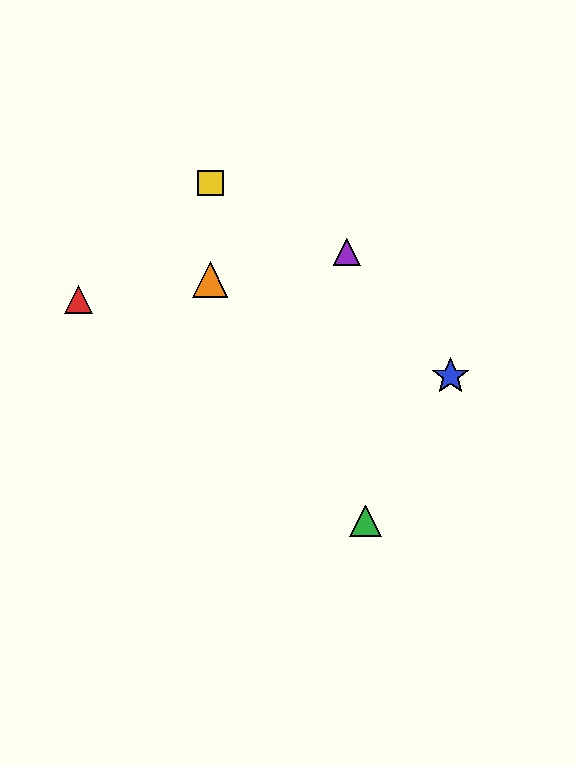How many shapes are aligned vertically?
2 shapes (the yellow square, the orange triangle) are aligned vertically.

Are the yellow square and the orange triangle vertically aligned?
Yes, both are at x≈210.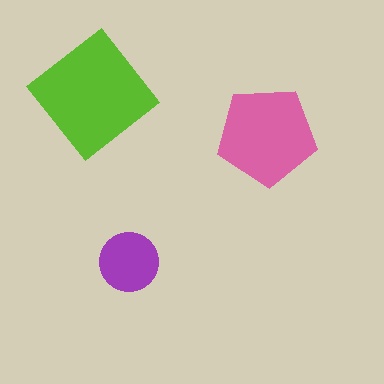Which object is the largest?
The lime diamond.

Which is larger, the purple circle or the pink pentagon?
The pink pentagon.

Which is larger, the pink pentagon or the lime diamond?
The lime diamond.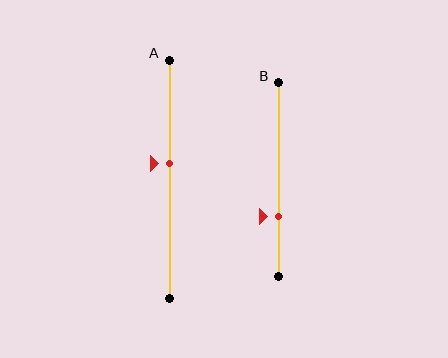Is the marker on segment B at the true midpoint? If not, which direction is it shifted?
No, the marker on segment B is shifted downward by about 19% of the segment length.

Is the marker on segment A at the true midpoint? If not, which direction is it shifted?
No, the marker on segment A is shifted upward by about 6% of the segment length.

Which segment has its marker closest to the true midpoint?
Segment A has its marker closest to the true midpoint.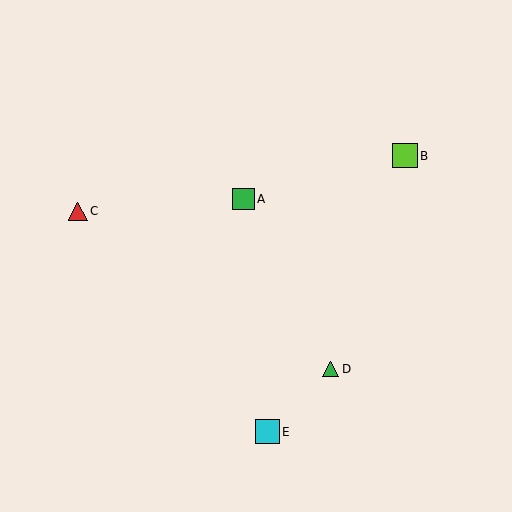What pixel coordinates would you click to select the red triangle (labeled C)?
Click at (78, 211) to select the red triangle C.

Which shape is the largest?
The lime square (labeled B) is the largest.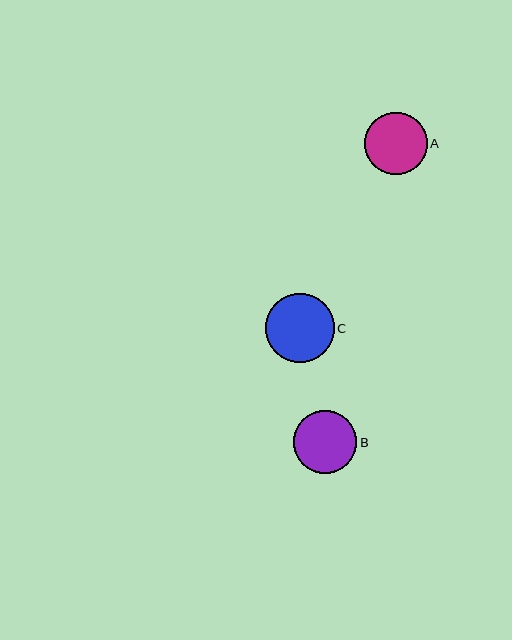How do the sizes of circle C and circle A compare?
Circle C and circle A are approximately the same size.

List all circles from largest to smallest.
From largest to smallest: C, B, A.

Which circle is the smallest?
Circle A is the smallest with a size of approximately 63 pixels.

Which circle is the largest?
Circle C is the largest with a size of approximately 68 pixels.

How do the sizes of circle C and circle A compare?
Circle C and circle A are approximately the same size.